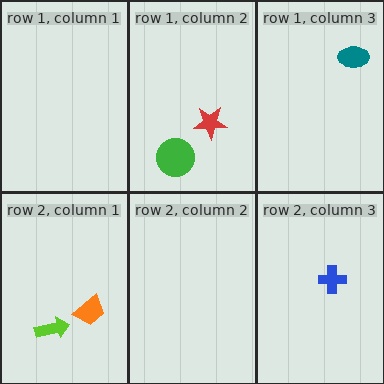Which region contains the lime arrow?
The row 2, column 1 region.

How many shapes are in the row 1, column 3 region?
1.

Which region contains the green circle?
The row 1, column 2 region.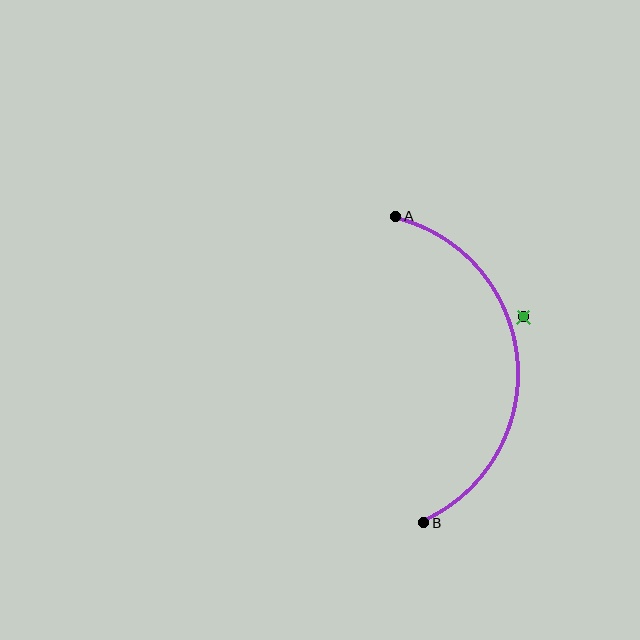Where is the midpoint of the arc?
The arc midpoint is the point on the curve farthest from the straight line joining A and B. It sits to the right of that line.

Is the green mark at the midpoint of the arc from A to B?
No — the green mark does not lie on the arc at all. It sits slightly outside the curve.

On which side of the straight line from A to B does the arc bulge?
The arc bulges to the right of the straight line connecting A and B.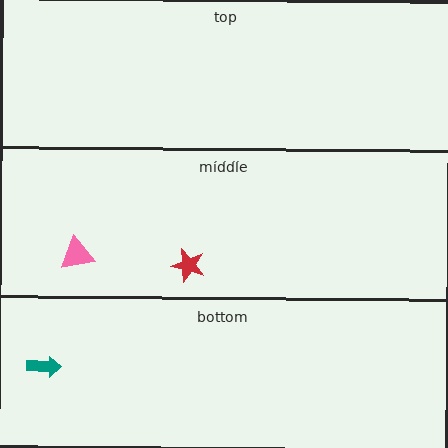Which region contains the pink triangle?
The middle region.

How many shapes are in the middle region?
2.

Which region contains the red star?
The middle region.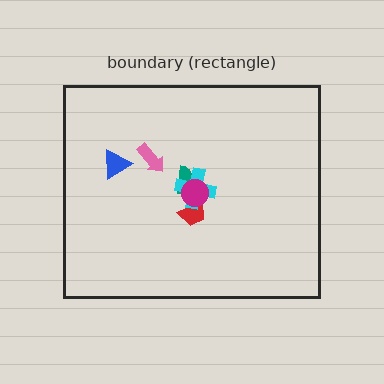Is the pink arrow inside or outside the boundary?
Inside.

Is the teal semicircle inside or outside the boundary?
Inside.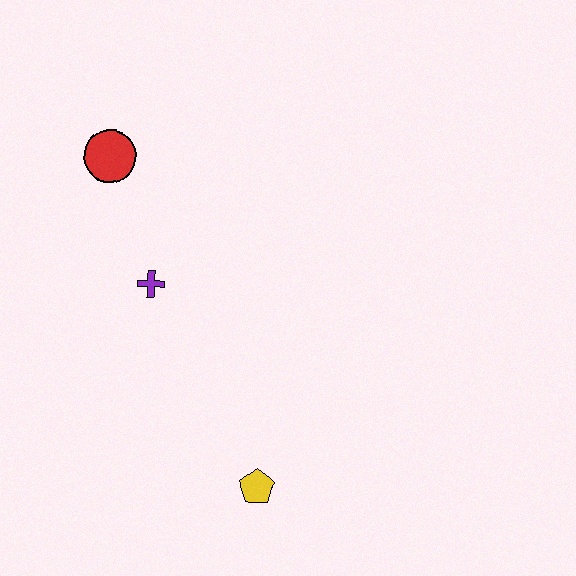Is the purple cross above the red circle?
No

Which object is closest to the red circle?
The purple cross is closest to the red circle.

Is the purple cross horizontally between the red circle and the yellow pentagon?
Yes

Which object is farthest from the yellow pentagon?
The red circle is farthest from the yellow pentagon.